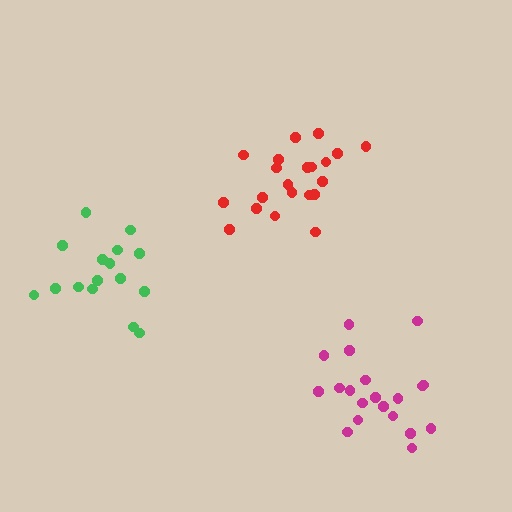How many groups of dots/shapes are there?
There are 3 groups.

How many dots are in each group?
Group 1: 16 dots, Group 2: 21 dots, Group 3: 20 dots (57 total).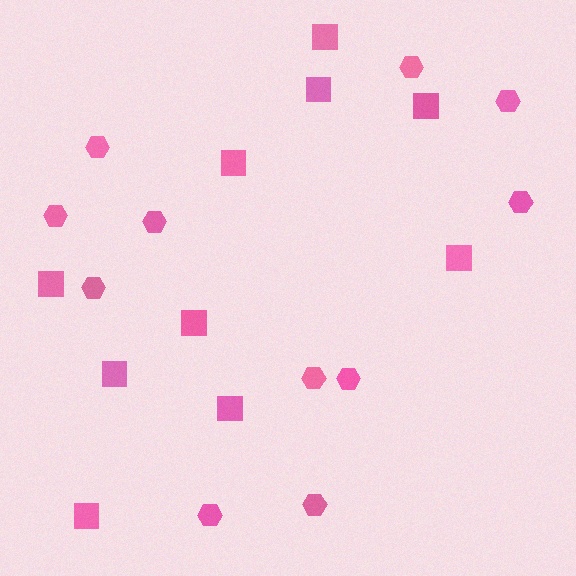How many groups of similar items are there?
There are 2 groups: one group of hexagons (11) and one group of squares (10).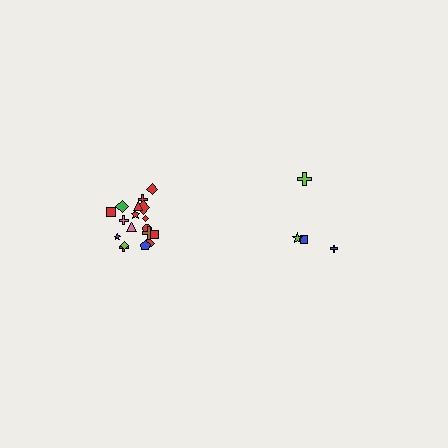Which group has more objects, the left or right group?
The left group.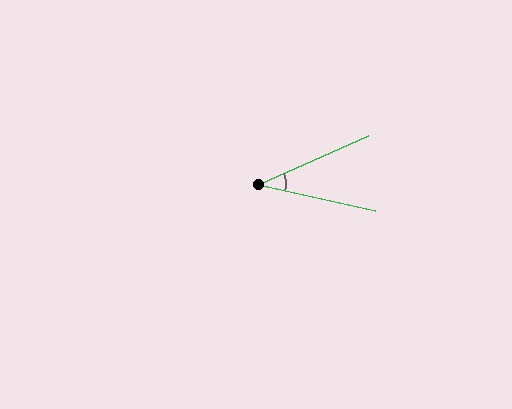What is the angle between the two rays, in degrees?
Approximately 37 degrees.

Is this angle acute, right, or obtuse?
It is acute.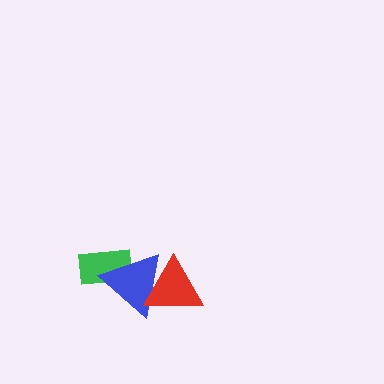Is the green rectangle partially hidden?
Yes, it is partially covered by another shape.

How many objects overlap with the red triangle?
1 object overlaps with the red triangle.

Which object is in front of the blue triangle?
The red triangle is in front of the blue triangle.